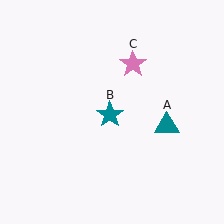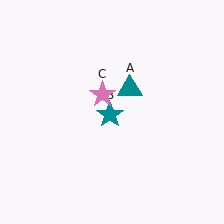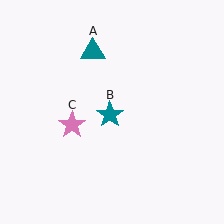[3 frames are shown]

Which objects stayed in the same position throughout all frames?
Teal star (object B) remained stationary.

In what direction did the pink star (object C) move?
The pink star (object C) moved down and to the left.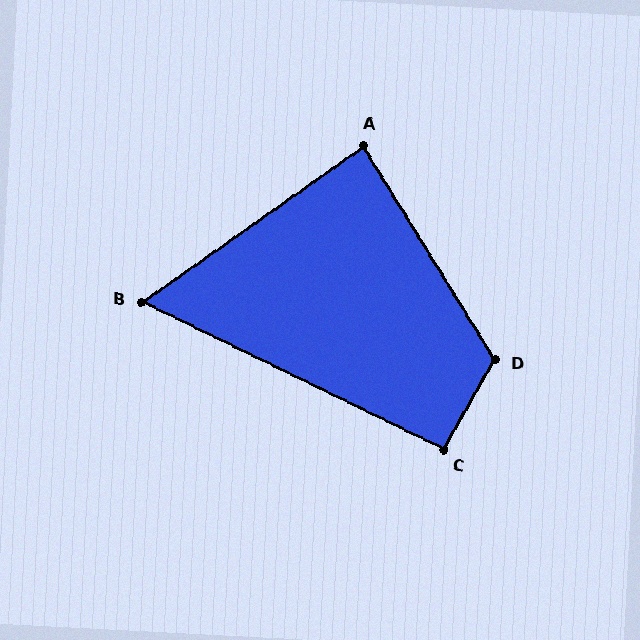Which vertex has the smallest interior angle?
B, at approximately 61 degrees.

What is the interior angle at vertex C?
Approximately 94 degrees (approximately right).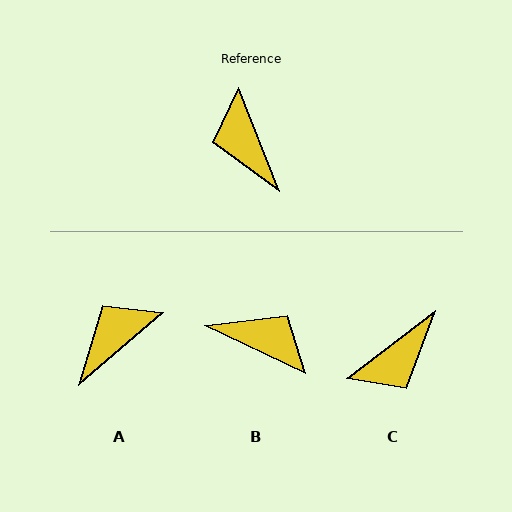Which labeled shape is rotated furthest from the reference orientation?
B, about 137 degrees away.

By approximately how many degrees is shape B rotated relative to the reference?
Approximately 137 degrees clockwise.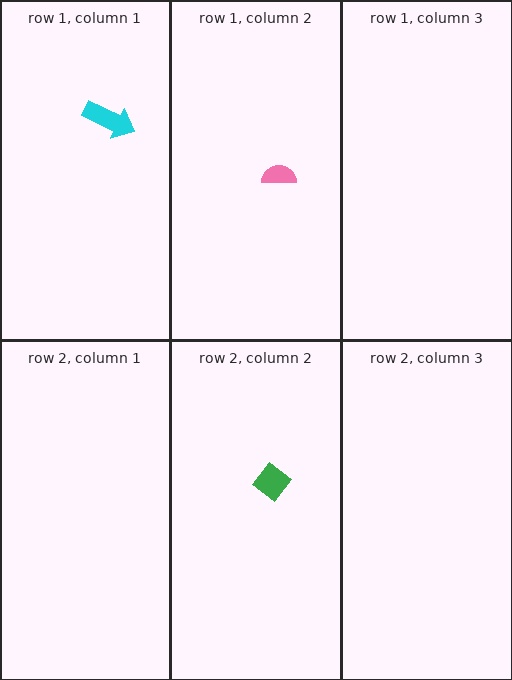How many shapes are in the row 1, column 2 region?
1.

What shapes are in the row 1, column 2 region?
The pink semicircle.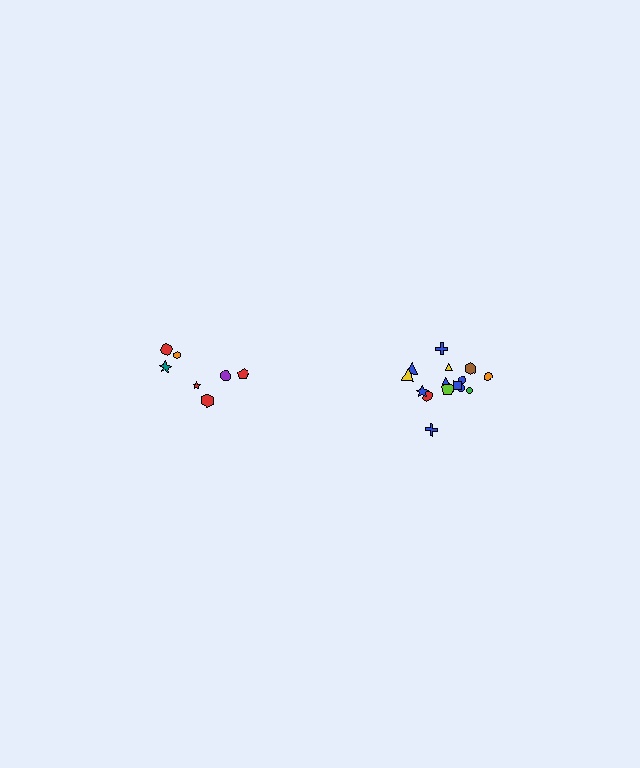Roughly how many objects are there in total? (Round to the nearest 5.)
Roughly 20 objects in total.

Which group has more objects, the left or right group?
The right group.